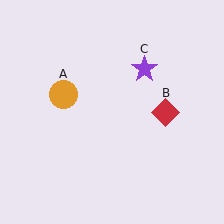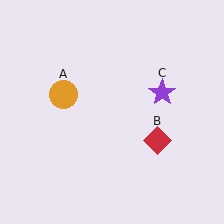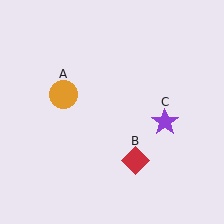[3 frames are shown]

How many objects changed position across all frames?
2 objects changed position: red diamond (object B), purple star (object C).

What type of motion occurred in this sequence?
The red diamond (object B), purple star (object C) rotated clockwise around the center of the scene.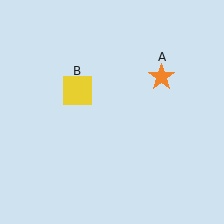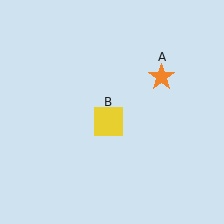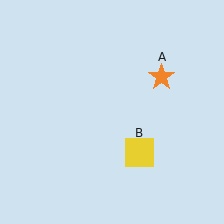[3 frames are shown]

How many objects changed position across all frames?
1 object changed position: yellow square (object B).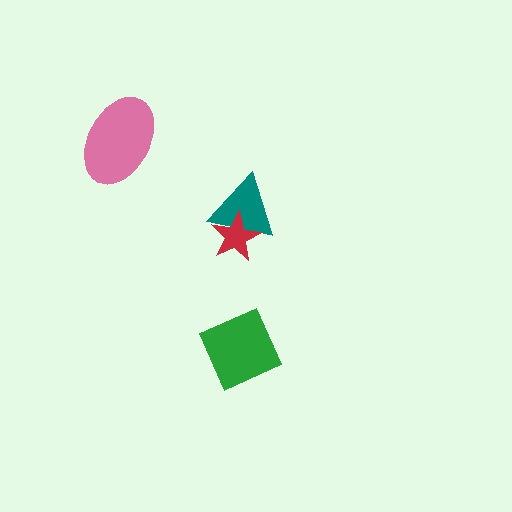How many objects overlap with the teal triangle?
1 object overlaps with the teal triangle.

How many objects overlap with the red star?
1 object overlaps with the red star.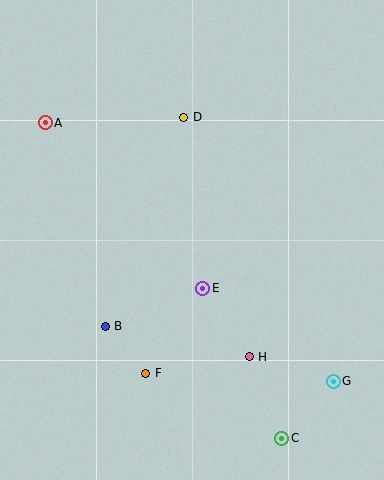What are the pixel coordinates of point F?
Point F is at (146, 373).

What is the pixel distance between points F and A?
The distance between F and A is 270 pixels.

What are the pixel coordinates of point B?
Point B is at (105, 326).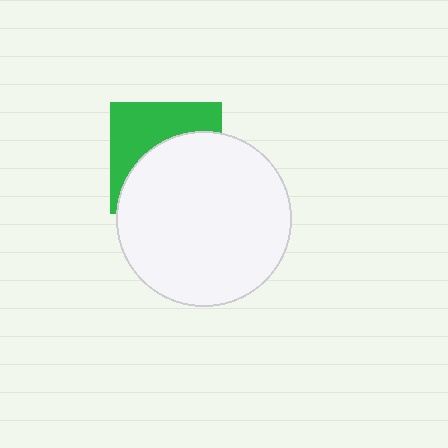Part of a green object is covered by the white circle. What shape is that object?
It is a square.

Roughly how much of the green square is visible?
A small part of it is visible (roughly 44%).